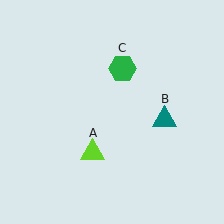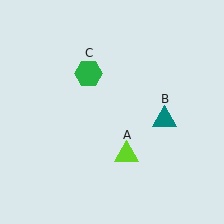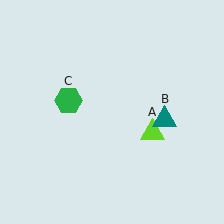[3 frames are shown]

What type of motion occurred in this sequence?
The lime triangle (object A), green hexagon (object C) rotated counterclockwise around the center of the scene.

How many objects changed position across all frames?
2 objects changed position: lime triangle (object A), green hexagon (object C).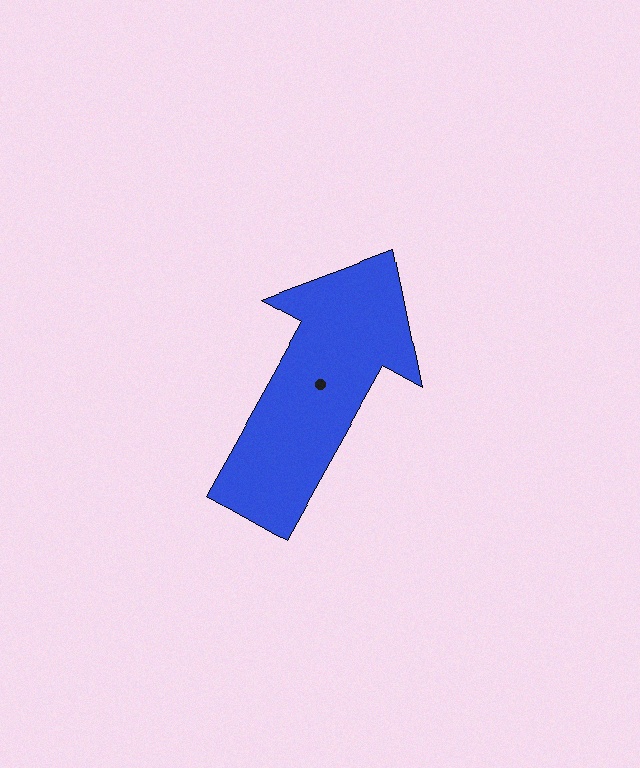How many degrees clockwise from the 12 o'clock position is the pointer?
Approximately 29 degrees.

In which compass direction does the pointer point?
Northeast.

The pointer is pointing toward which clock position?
Roughly 1 o'clock.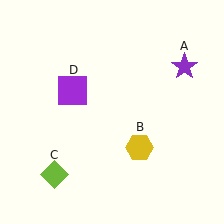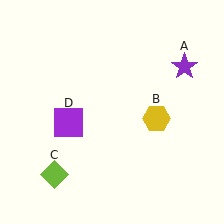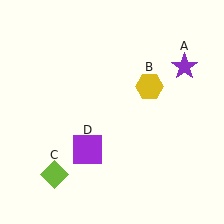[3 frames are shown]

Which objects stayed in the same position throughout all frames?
Purple star (object A) and lime diamond (object C) remained stationary.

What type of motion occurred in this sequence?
The yellow hexagon (object B), purple square (object D) rotated counterclockwise around the center of the scene.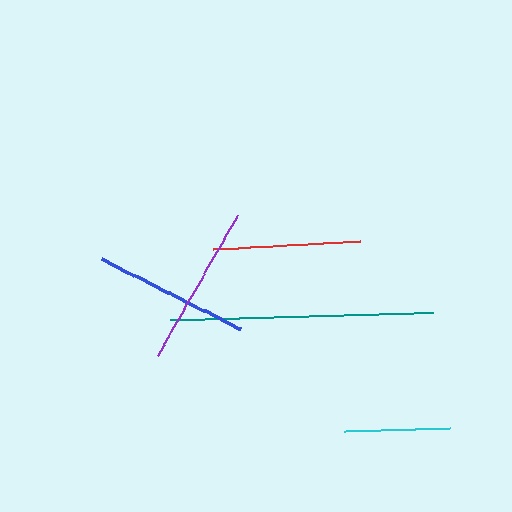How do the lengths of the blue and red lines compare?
The blue and red lines are approximately the same length.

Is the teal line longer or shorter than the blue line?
The teal line is longer than the blue line.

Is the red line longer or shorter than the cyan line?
The red line is longer than the cyan line.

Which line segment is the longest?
The teal line is the longest at approximately 263 pixels.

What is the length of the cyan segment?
The cyan segment is approximately 106 pixels long.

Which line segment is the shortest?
The cyan line is the shortest at approximately 106 pixels.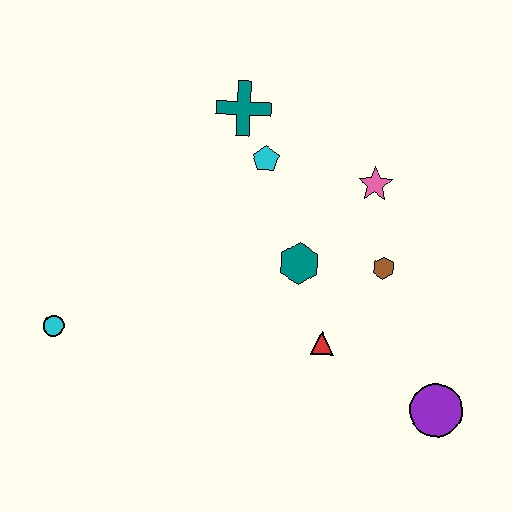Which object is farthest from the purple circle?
The cyan circle is farthest from the purple circle.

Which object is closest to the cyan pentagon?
The teal cross is closest to the cyan pentagon.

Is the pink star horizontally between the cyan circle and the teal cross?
No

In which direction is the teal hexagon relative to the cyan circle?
The teal hexagon is to the right of the cyan circle.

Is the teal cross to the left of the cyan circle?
No